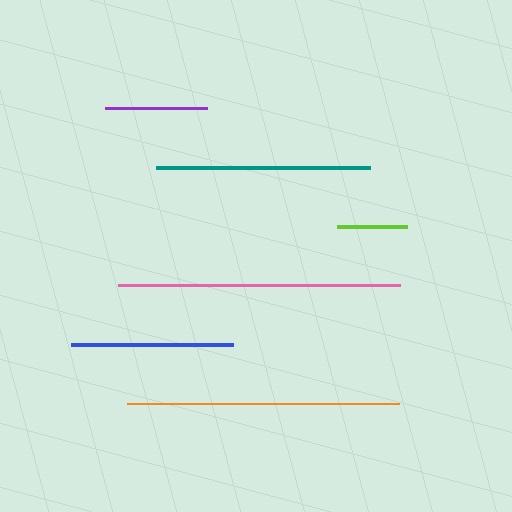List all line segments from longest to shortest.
From longest to shortest: pink, orange, teal, blue, purple, lime.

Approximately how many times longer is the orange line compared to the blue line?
The orange line is approximately 1.7 times the length of the blue line.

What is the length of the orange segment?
The orange segment is approximately 272 pixels long.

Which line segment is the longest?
The pink line is the longest at approximately 282 pixels.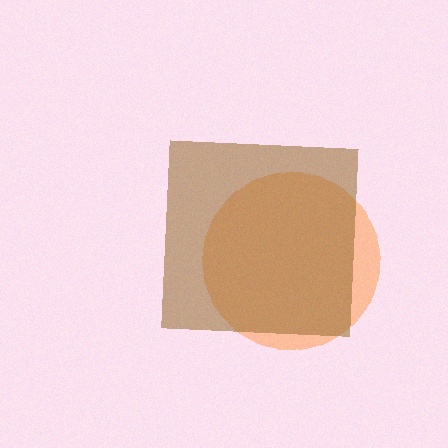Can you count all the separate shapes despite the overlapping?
Yes, there are 2 separate shapes.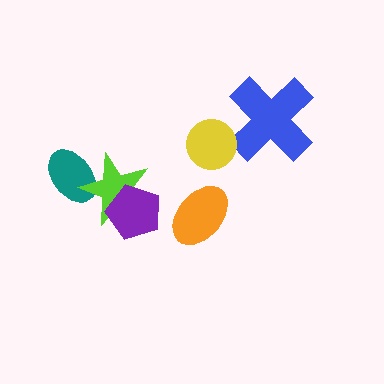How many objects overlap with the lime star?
2 objects overlap with the lime star.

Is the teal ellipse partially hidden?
Yes, it is partially covered by another shape.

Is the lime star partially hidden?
Yes, it is partially covered by another shape.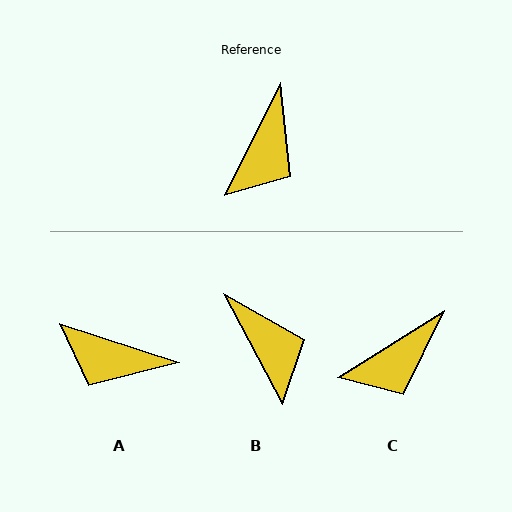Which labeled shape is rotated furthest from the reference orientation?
A, about 82 degrees away.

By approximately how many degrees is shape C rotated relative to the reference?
Approximately 32 degrees clockwise.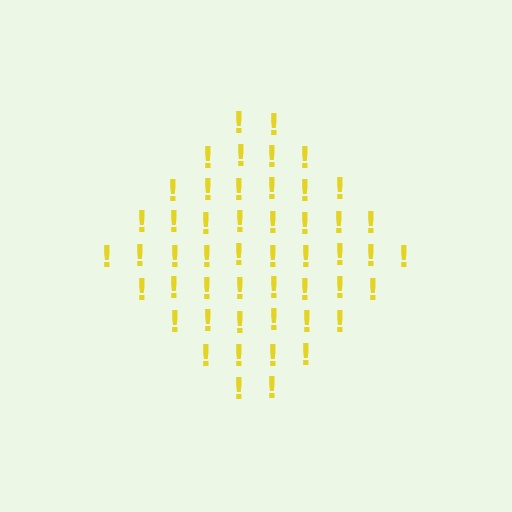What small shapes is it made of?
It is made of small exclamation marks.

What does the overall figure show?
The overall figure shows a diamond.